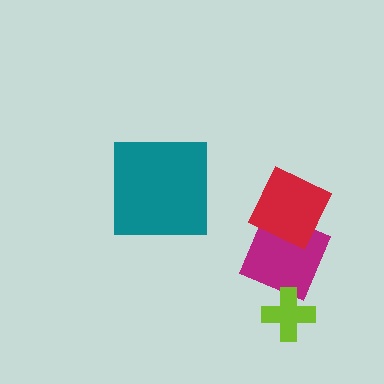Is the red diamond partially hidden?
No, no other shape covers it.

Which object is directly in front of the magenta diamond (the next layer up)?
The lime cross is directly in front of the magenta diamond.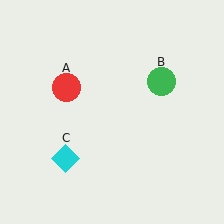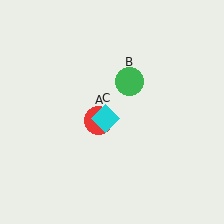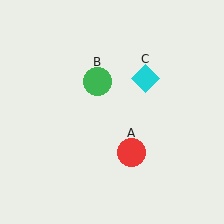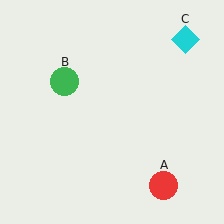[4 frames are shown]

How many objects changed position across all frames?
3 objects changed position: red circle (object A), green circle (object B), cyan diamond (object C).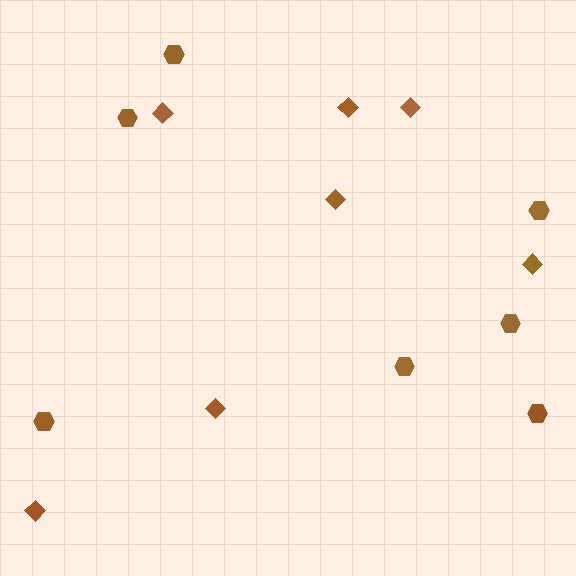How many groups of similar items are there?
There are 2 groups: one group of hexagons (7) and one group of diamonds (7).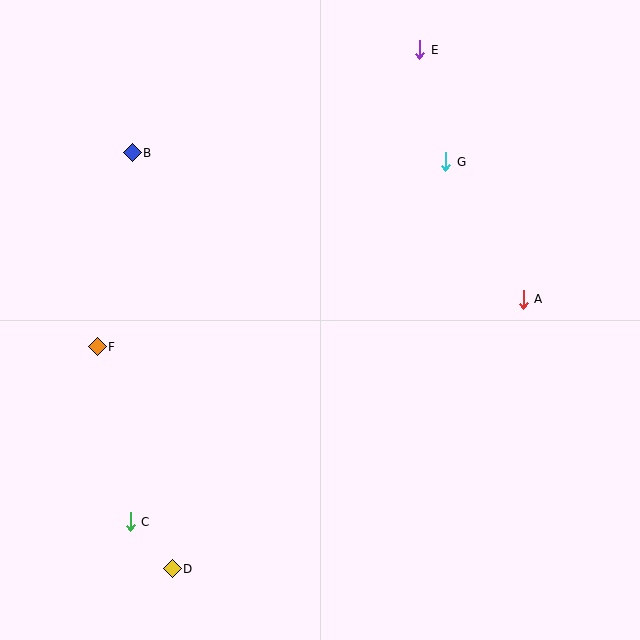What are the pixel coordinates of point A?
Point A is at (523, 299).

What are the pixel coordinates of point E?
Point E is at (420, 50).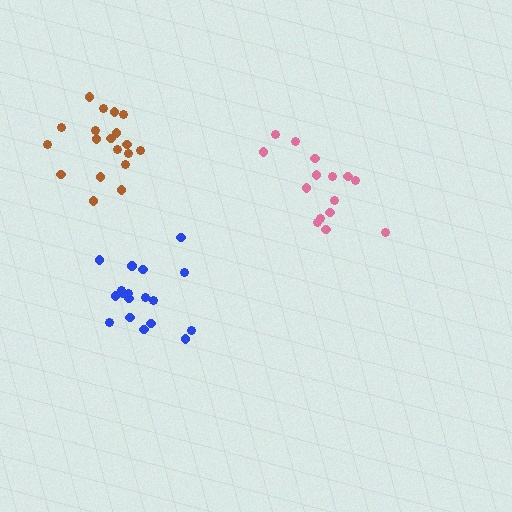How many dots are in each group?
Group 1: 15 dots, Group 2: 18 dots, Group 3: 19 dots (52 total).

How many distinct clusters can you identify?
There are 3 distinct clusters.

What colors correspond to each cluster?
The clusters are colored: pink, blue, brown.